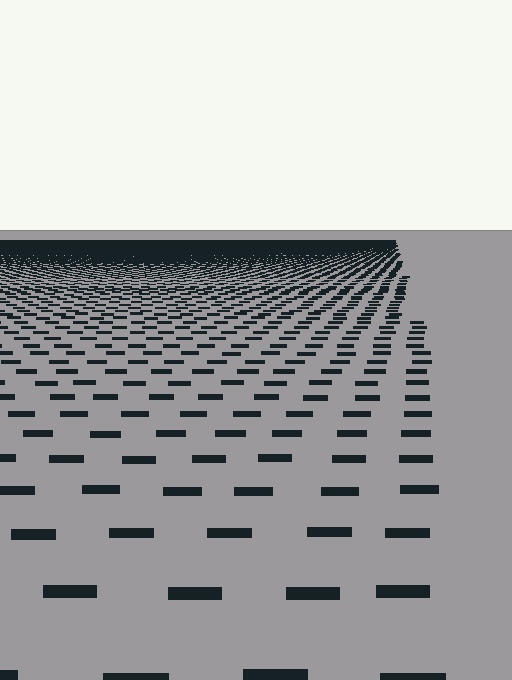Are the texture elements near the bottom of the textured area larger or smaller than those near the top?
Larger. Near the bottom, elements are closer to the viewer and appear at a bigger on-screen size.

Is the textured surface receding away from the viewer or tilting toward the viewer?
The surface is receding away from the viewer. Texture elements get smaller and denser toward the top.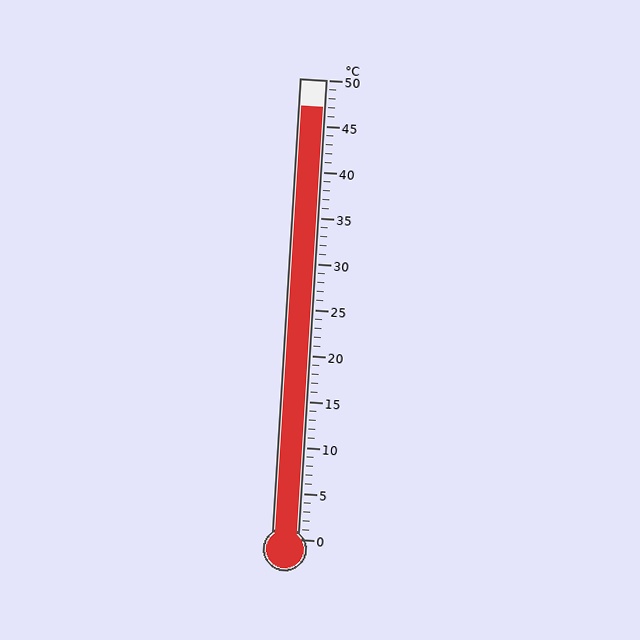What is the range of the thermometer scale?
The thermometer scale ranges from 0°C to 50°C.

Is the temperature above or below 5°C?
The temperature is above 5°C.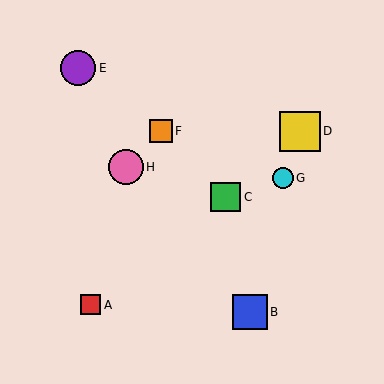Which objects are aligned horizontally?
Objects D, F are aligned horizontally.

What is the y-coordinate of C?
Object C is at y≈197.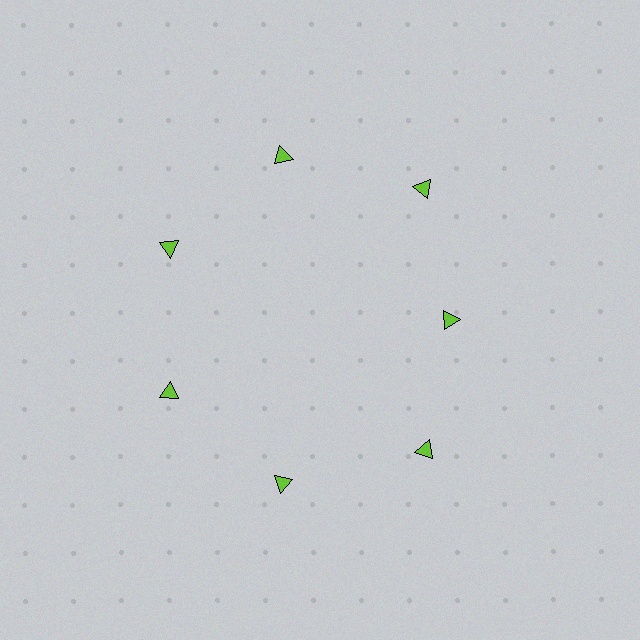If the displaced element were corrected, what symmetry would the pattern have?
It would have 7-fold rotational symmetry — the pattern would map onto itself every 51 degrees.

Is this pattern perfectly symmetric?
No. The 7 lime triangles are arranged in a ring, but one element near the 3 o'clock position is pulled inward toward the center, breaking the 7-fold rotational symmetry.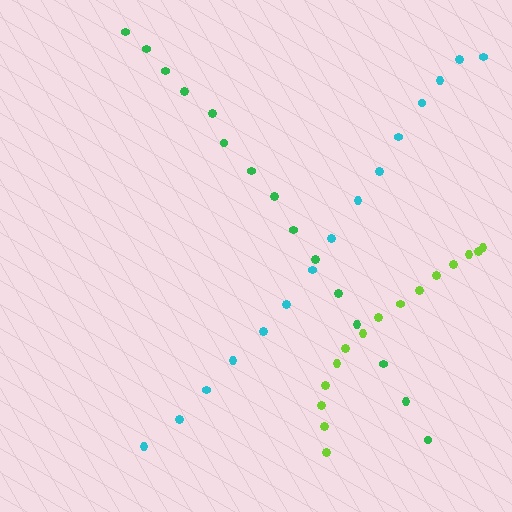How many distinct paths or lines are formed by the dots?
There are 3 distinct paths.